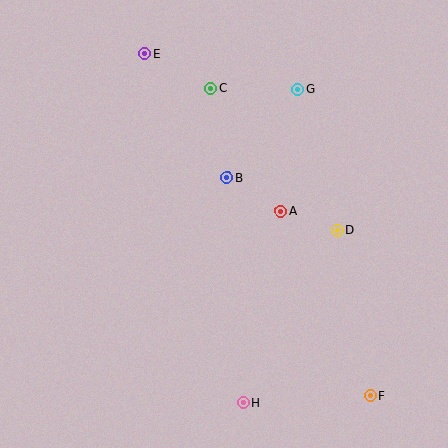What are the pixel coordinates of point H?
Point H is at (243, 403).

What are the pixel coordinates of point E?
Point E is at (144, 54).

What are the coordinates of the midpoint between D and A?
The midpoint between D and A is at (309, 221).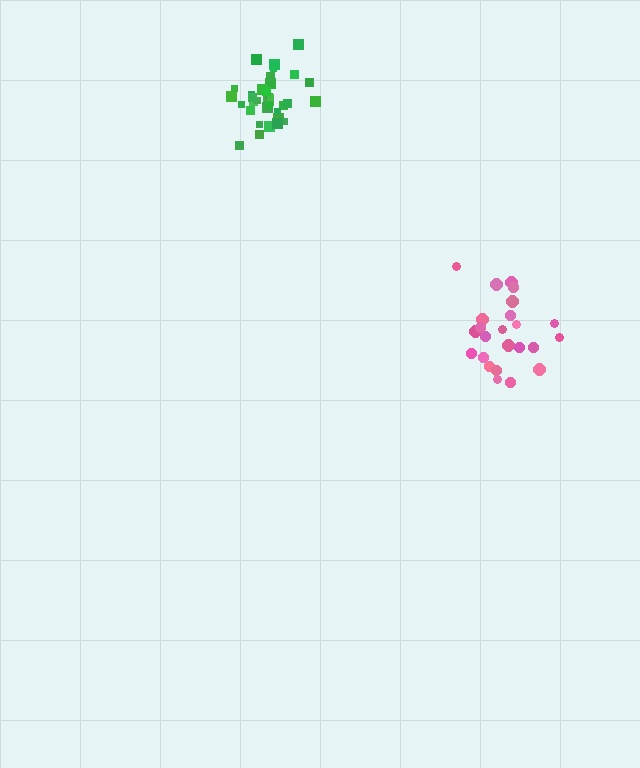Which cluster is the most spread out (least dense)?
Pink.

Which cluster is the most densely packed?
Green.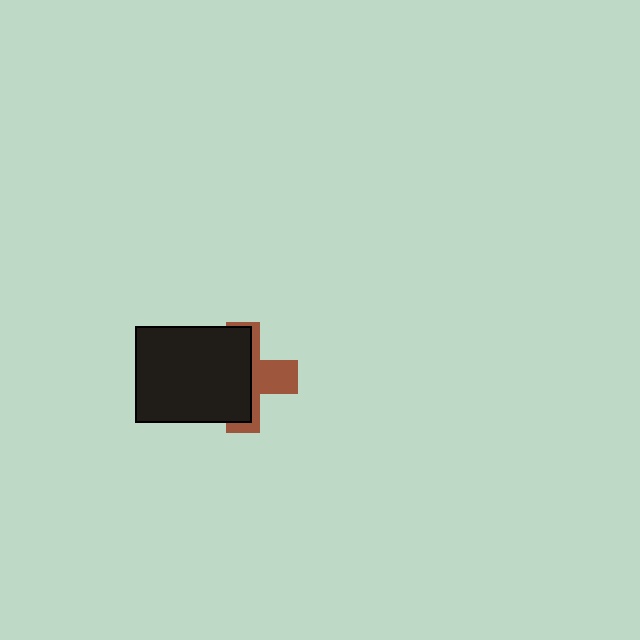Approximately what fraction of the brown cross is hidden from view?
Roughly 60% of the brown cross is hidden behind the black rectangle.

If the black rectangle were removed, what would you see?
You would see the complete brown cross.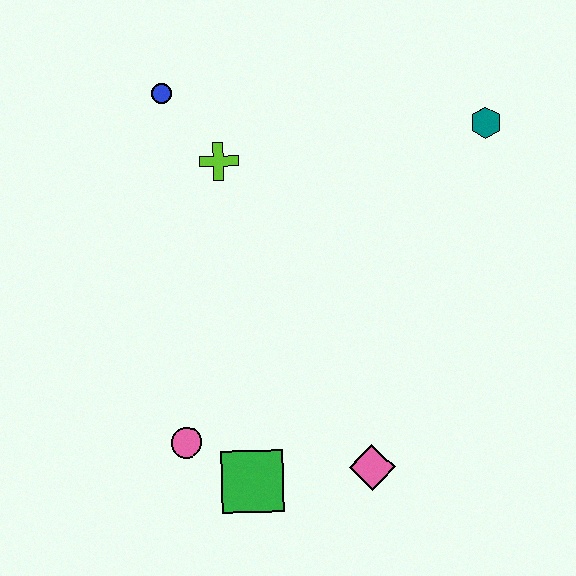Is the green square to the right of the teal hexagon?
No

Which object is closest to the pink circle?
The green square is closest to the pink circle.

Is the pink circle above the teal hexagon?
No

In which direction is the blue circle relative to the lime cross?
The blue circle is above the lime cross.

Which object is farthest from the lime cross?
The pink diamond is farthest from the lime cross.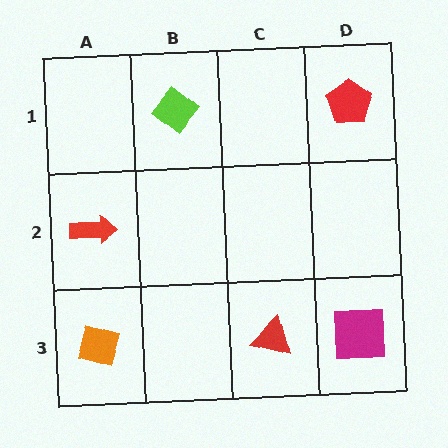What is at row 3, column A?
An orange diamond.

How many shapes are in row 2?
1 shape.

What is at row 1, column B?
A lime diamond.